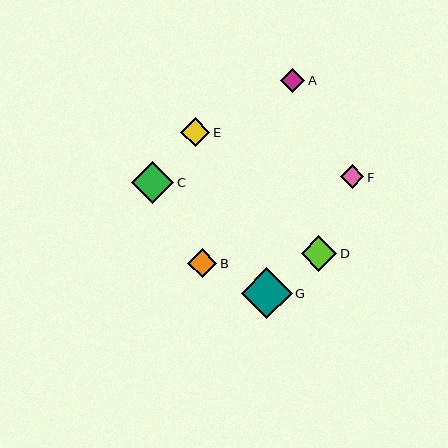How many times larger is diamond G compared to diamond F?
Diamond G is approximately 2.1 times the size of diamond F.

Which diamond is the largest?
Diamond G is the largest with a size of approximately 51 pixels.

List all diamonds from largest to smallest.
From largest to smallest: G, C, D, E, B, A, F.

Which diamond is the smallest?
Diamond F is the smallest with a size of approximately 24 pixels.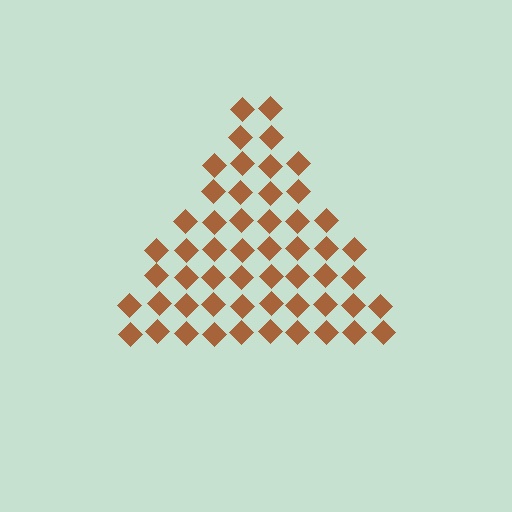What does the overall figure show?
The overall figure shows a triangle.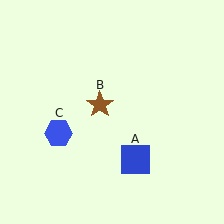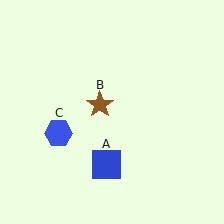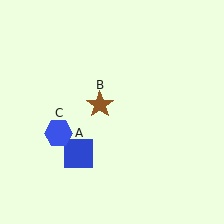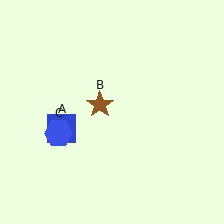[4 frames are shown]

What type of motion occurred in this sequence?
The blue square (object A) rotated clockwise around the center of the scene.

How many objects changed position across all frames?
1 object changed position: blue square (object A).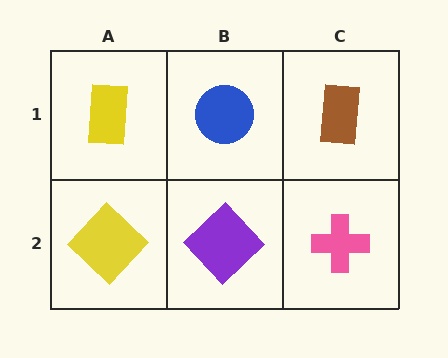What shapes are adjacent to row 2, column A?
A yellow rectangle (row 1, column A), a purple diamond (row 2, column B).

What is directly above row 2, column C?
A brown rectangle.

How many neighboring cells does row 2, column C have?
2.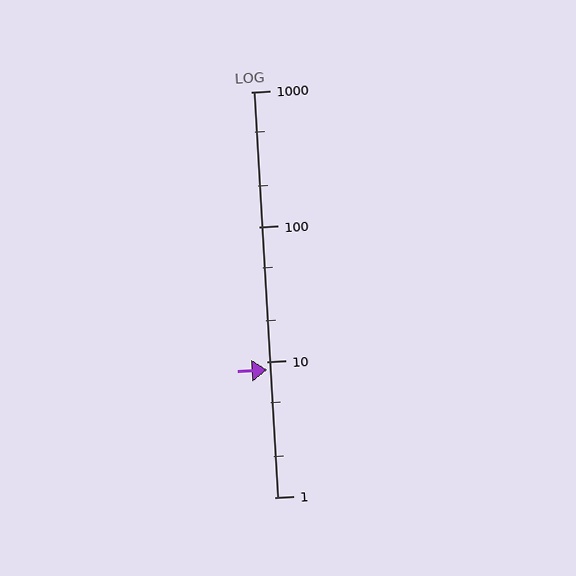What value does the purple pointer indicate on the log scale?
The pointer indicates approximately 8.8.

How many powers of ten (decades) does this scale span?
The scale spans 3 decades, from 1 to 1000.